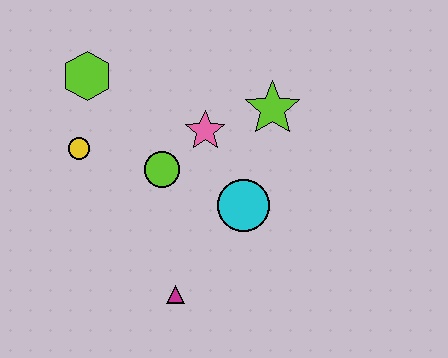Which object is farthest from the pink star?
The magenta triangle is farthest from the pink star.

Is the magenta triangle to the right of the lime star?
No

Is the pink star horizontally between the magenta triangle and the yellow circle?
No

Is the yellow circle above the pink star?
No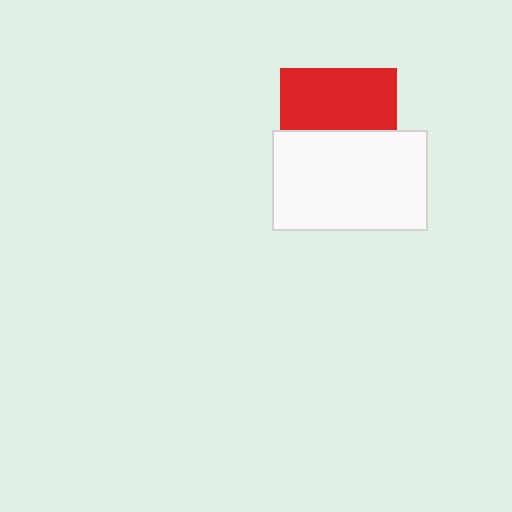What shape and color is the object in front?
The object in front is a white rectangle.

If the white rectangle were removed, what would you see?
You would see the complete red square.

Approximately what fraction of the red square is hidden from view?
Roughly 47% of the red square is hidden behind the white rectangle.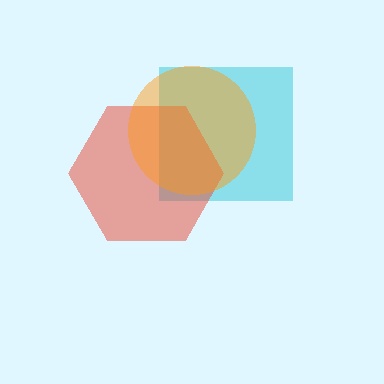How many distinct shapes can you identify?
There are 3 distinct shapes: a cyan square, a red hexagon, an orange circle.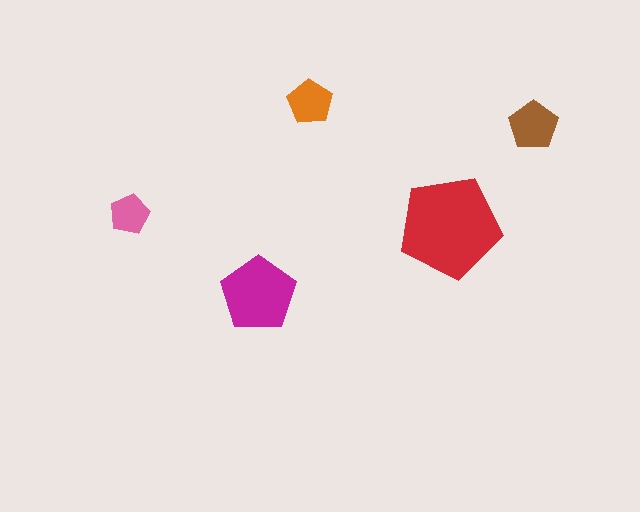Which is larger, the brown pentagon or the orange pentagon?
The brown one.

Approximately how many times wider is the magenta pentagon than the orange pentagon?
About 1.5 times wider.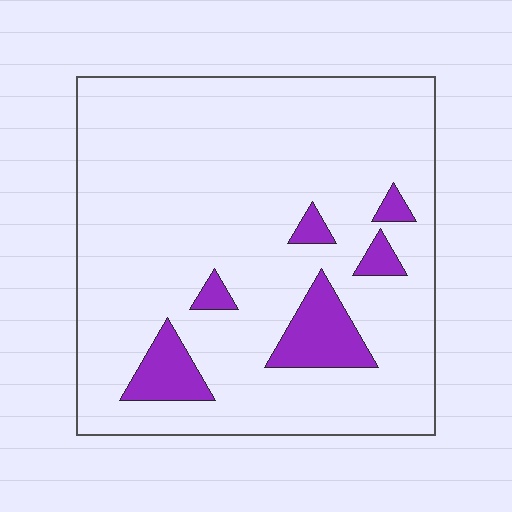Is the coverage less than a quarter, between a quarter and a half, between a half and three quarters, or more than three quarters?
Less than a quarter.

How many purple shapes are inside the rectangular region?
6.